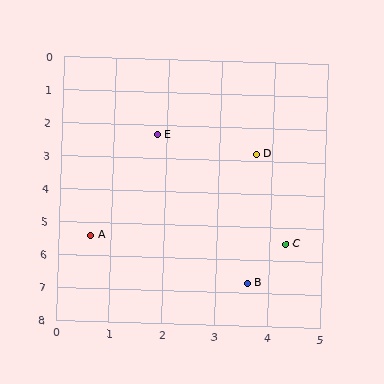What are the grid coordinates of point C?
Point C is at approximately (4.3, 5.5).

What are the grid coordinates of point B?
Point B is at approximately (3.6, 6.7).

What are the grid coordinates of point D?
Point D is at approximately (3.7, 2.8).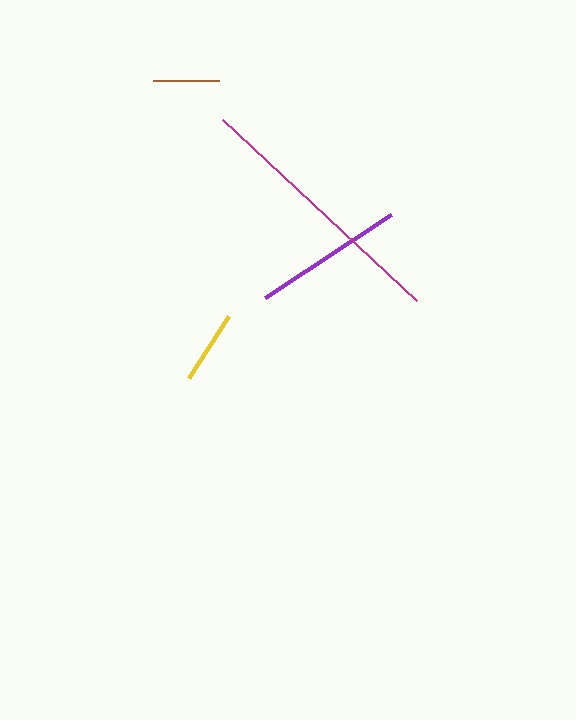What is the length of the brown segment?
The brown segment is approximately 66 pixels long.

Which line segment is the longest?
The magenta line is the longest at approximately 265 pixels.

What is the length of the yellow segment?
The yellow segment is approximately 74 pixels long.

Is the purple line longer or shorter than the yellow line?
The purple line is longer than the yellow line.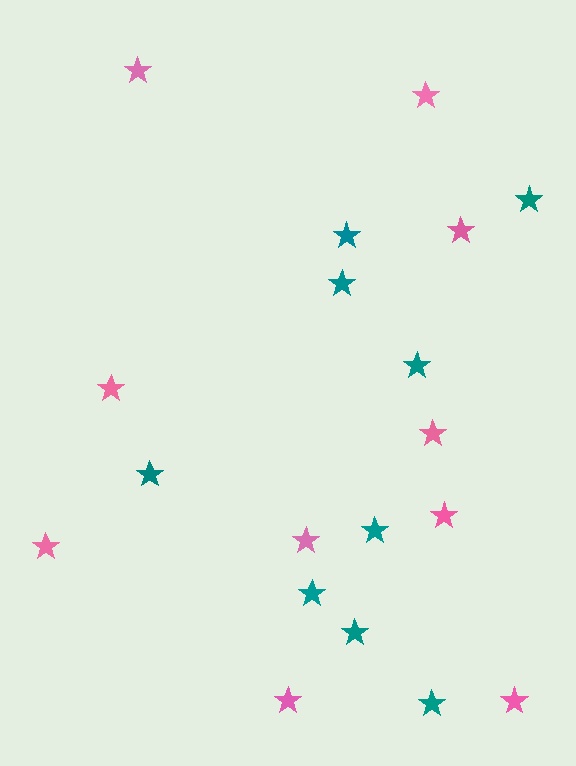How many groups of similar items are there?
There are 2 groups: one group of pink stars (10) and one group of teal stars (9).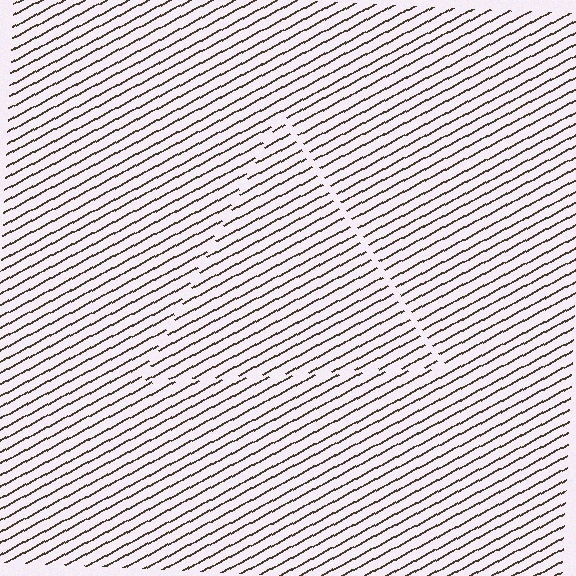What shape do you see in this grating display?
An illusory triangle. The interior of the shape contains the same grating, shifted by half a period — the contour is defined by the phase discontinuity where line-ends from the inner and outer gratings abut.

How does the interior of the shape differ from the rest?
The interior of the shape contains the same grating, shifted by half a period — the contour is defined by the phase discontinuity where line-ends from the inner and outer gratings abut.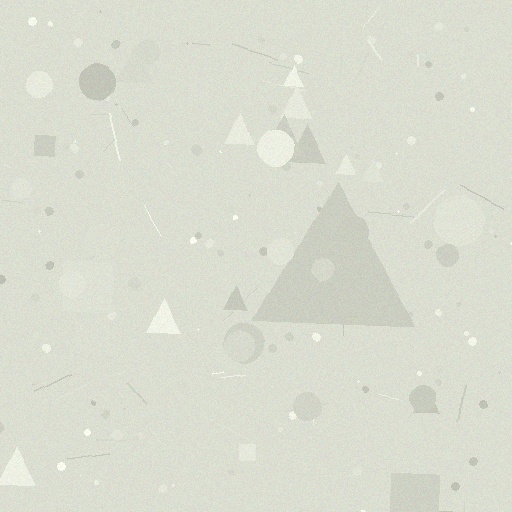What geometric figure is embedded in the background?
A triangle is embedded in the background.